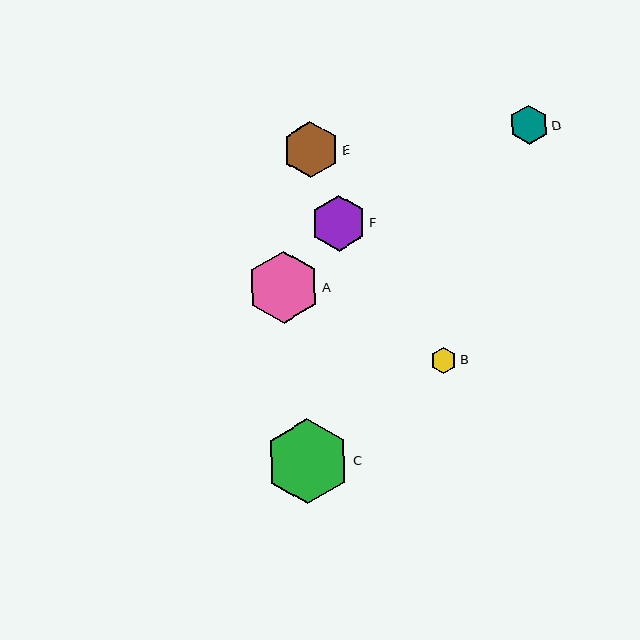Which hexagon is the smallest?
Hexagon B is the smallest with a size of approximately 26 pixels.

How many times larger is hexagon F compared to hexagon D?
Hexagon F is approximately 1.4 times the size of hexagon D.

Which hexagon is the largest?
Hexagon C is the largest with a size of approximately 84 pixels.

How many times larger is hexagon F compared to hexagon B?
Hexagon F is approximately 2.1 times the size of hexagon B.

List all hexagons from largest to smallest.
From largest to smallest: C, A, E, F, D, B.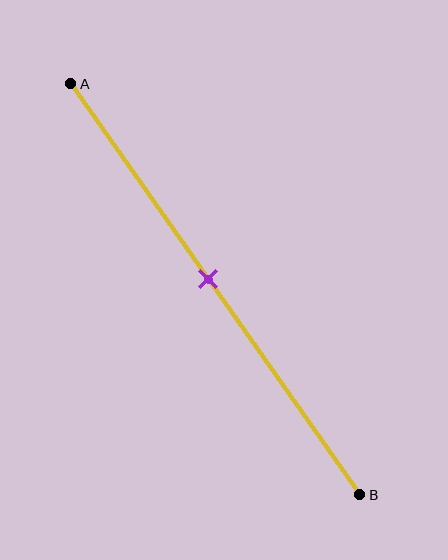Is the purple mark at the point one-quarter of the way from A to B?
No, the mark is at about 50% from A, not at the 25% one-quarter point.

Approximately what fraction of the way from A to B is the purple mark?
The purple mark is approximately 50% of the way from A to B.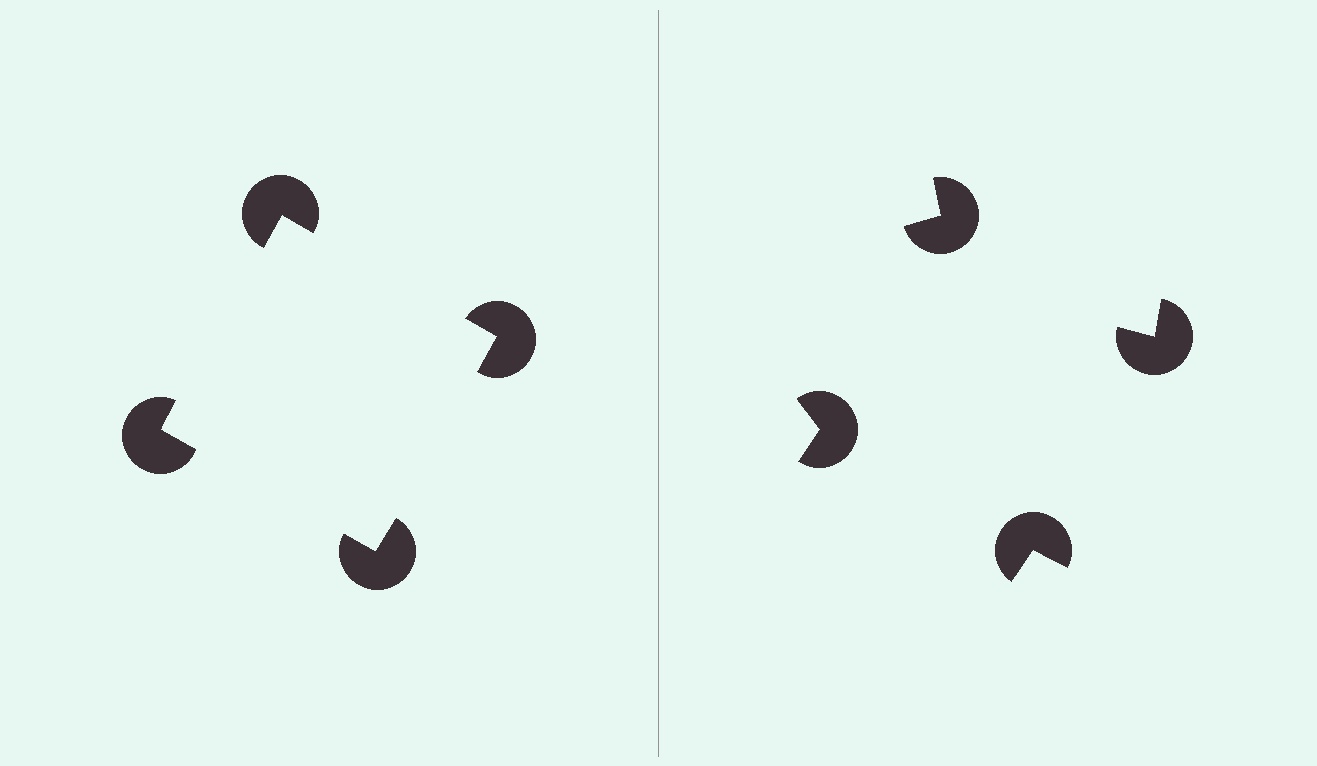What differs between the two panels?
The pac-man discs are positioned identically on both sides; only the wedge orientations differ. On the left they align to a square; on the right they are misaligned.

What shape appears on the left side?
An illusory square.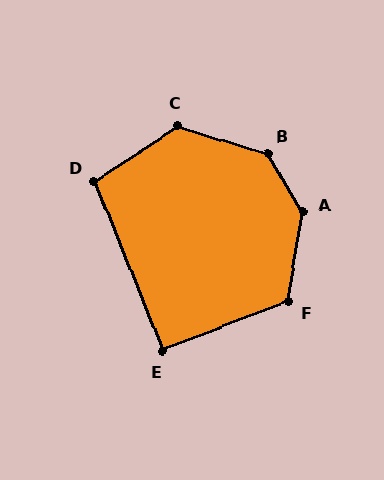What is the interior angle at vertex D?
Approximately 101 degrees (obtuse).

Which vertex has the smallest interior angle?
E, at approximately 91 degrees.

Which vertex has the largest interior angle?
A, at approximately 139 degrees.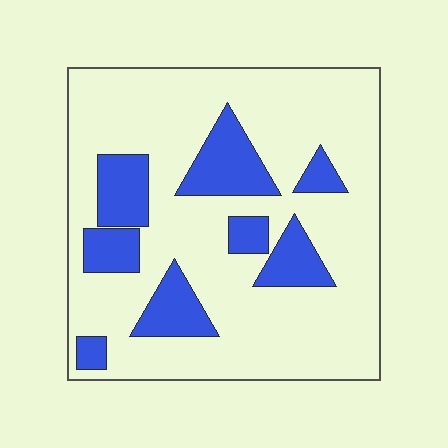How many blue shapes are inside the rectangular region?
8.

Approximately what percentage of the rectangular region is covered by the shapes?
Approximately 25%.